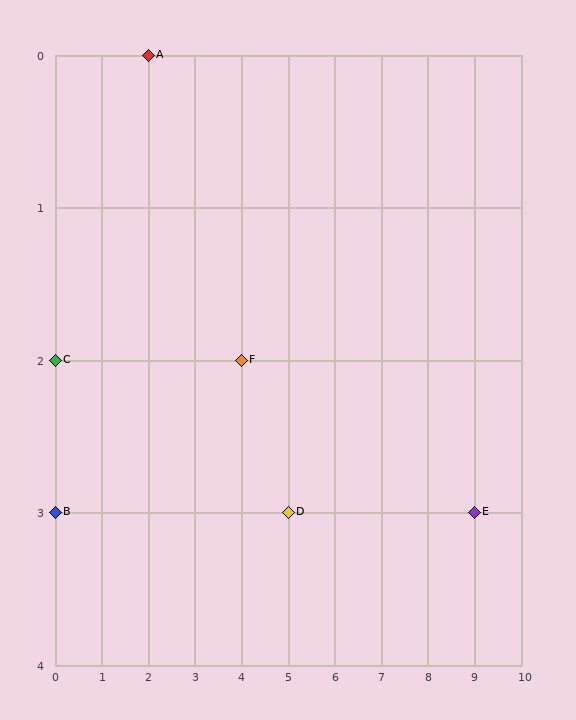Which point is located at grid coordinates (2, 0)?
Point A is at (2, 0).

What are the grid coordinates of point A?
Point A is at grid coordinates (2, 0).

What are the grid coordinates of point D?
Point D is at grid coordinates (5, 3).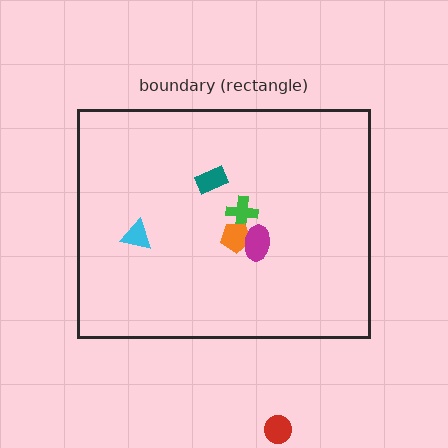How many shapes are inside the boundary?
5 inside, 1 outside.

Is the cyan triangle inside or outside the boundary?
Inside.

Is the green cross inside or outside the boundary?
Inside.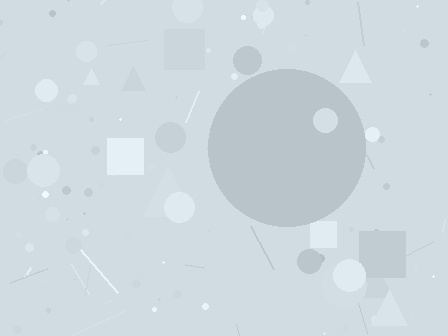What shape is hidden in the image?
A circle is hidden in the image.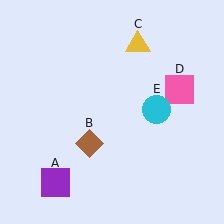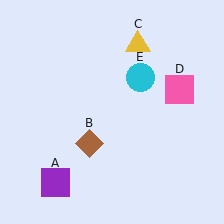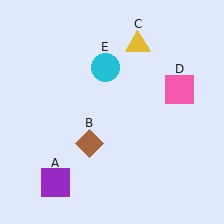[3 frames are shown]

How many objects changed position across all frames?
1 object changed position: cyan circle (object E).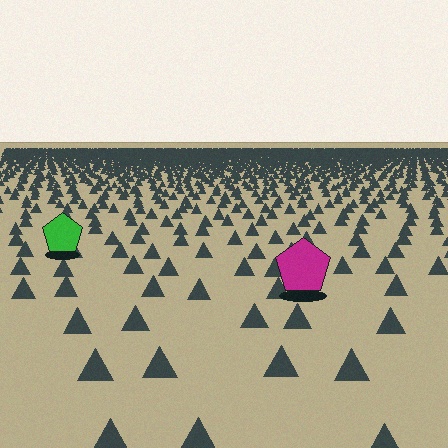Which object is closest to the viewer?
The magenta pentagon is closest. The texture marks near it are larger and more spread out.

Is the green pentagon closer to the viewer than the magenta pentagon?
No. The magenta pentagon is closer — you can tell from the texture gradient: the ground texture is coarser near it.